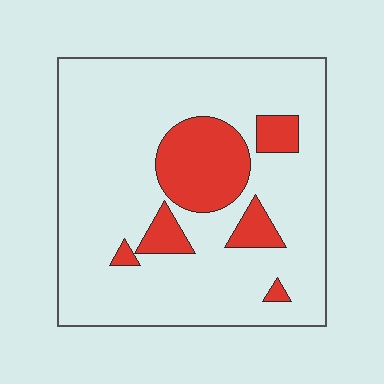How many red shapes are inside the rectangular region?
6.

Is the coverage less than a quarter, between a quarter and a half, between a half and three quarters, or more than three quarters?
Less than a quarter.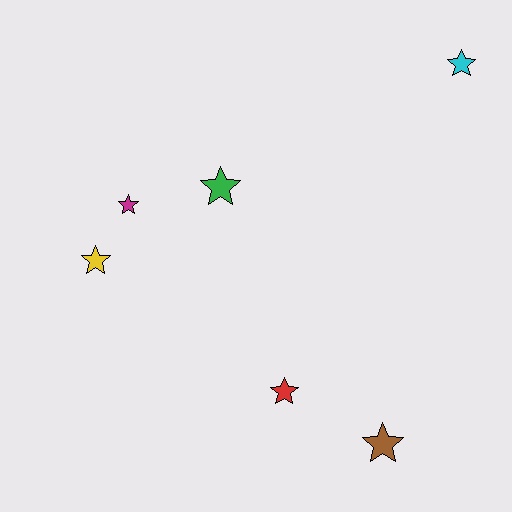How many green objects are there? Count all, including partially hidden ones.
There is 1 green object.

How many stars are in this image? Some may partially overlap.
There are 6 stars.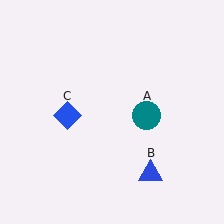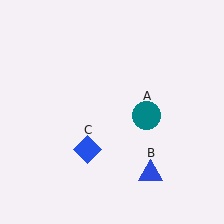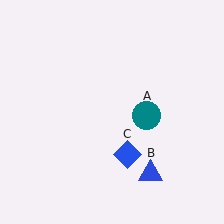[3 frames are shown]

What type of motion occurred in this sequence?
The blue diamond (object C) rotated counterclockwise around the center of the scene.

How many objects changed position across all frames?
1 object changed position: blue diamond (object C).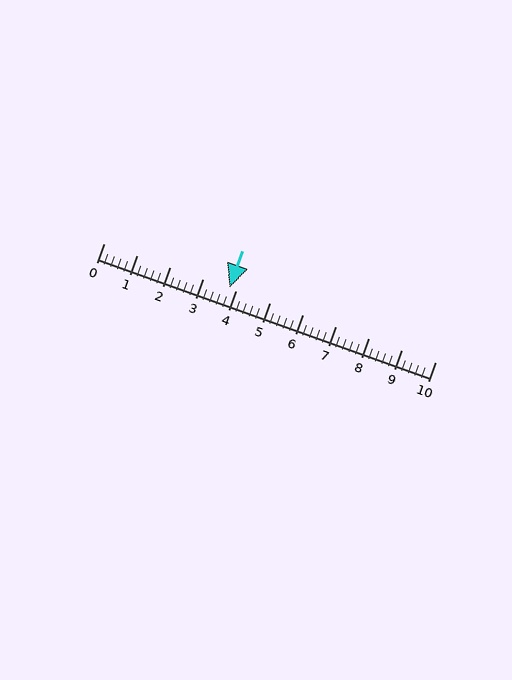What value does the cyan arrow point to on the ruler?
The cyan arrow points to approximately 3.8.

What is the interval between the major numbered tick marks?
The major tick marks are spaced 1 units apart.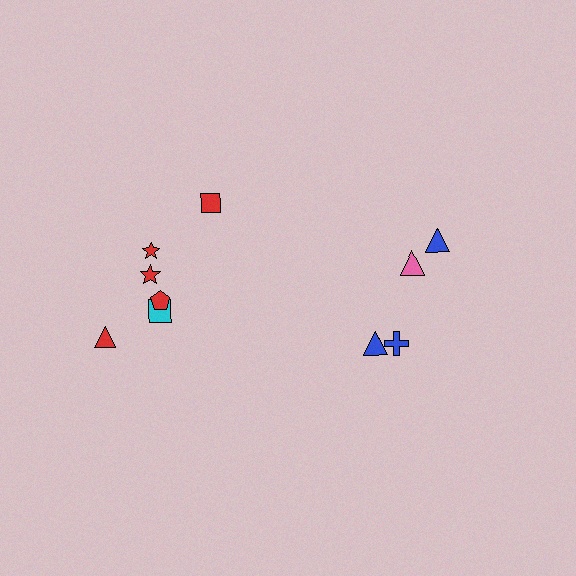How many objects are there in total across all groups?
There are 10 objects.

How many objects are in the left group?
There are 6 objects.